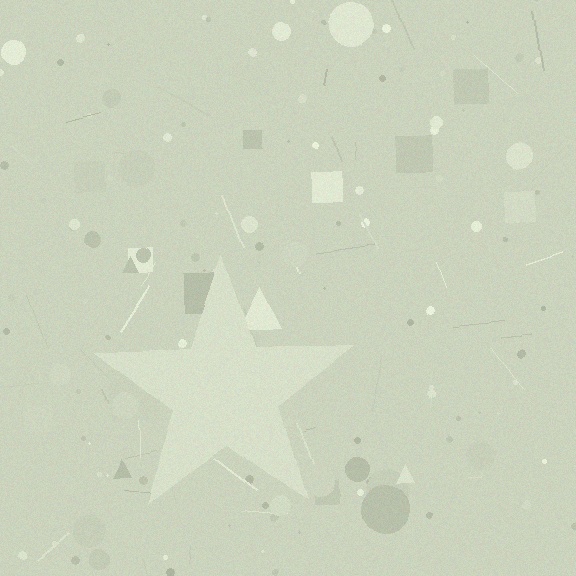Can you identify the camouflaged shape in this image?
The camouflaged shape is a star.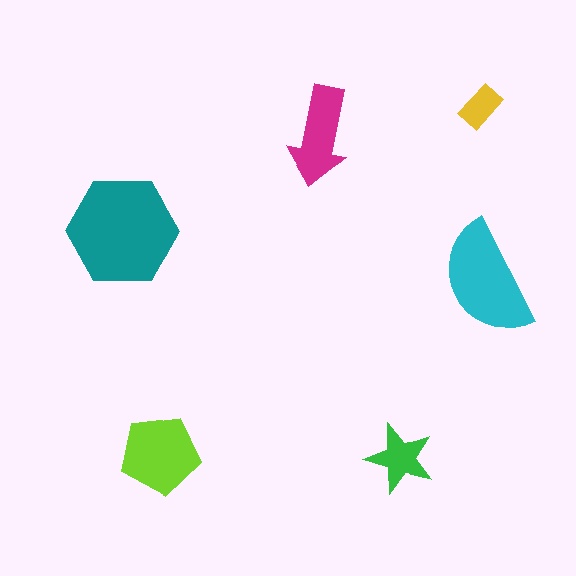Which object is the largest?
The teal hexagon.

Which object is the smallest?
The yellow rectangle.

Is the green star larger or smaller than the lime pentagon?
Smaller.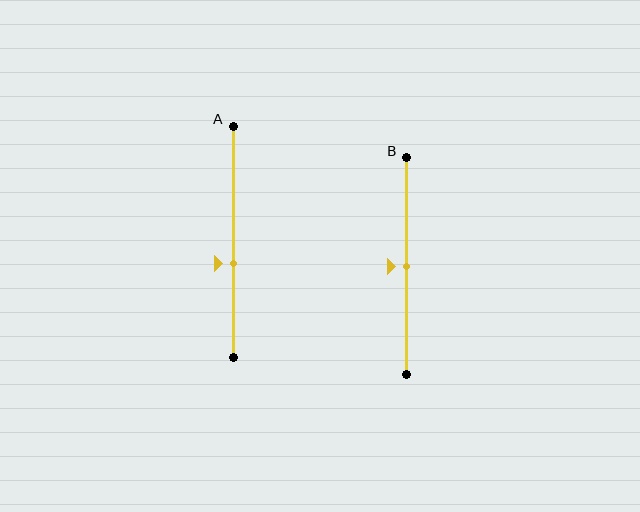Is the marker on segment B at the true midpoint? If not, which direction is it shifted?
Yes, the marker on segment B is at the true midpoint.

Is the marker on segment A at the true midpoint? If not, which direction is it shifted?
No, the marker on segment A is shifted downward by about 9% of the segment length.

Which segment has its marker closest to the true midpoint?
Segment B has its marker closest to the true midpoint.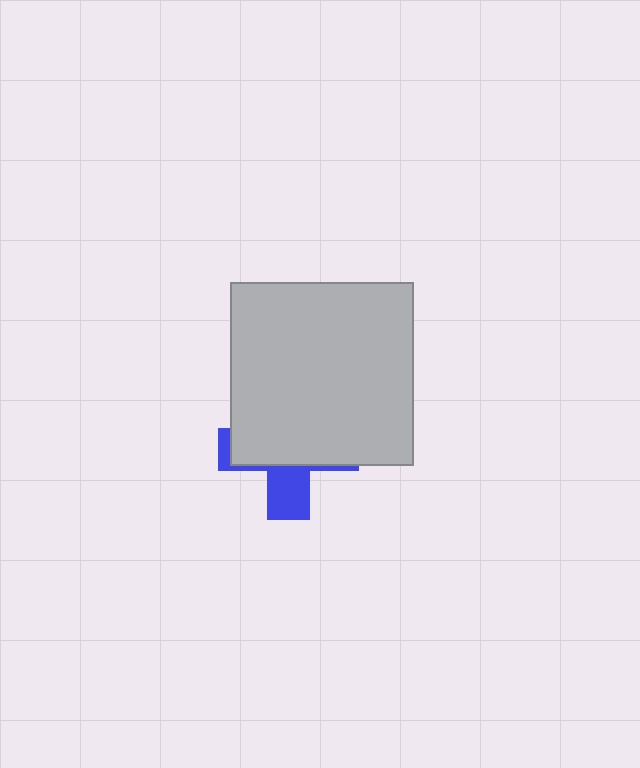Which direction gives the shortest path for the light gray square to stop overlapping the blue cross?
Moving up gives the shortest separation.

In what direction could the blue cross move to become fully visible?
The blue cross could move down. That would shift it out from behind the light gray square entirely.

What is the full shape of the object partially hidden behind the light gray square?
The partially hidden object is a blue cross.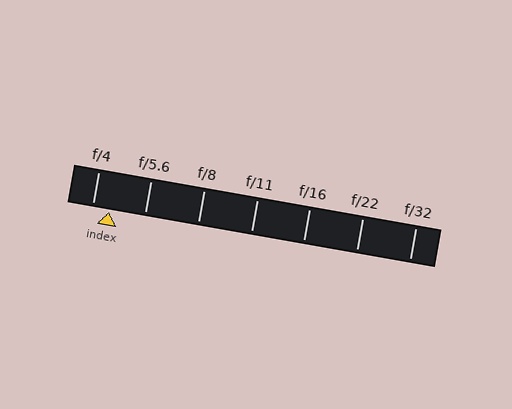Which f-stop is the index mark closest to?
The index mark is closest to f/4.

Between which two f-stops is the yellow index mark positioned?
The index mark is between f/4 and f/5.6.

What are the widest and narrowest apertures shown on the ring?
The widest aperture shown is f/4 and the narrowest is f/32.